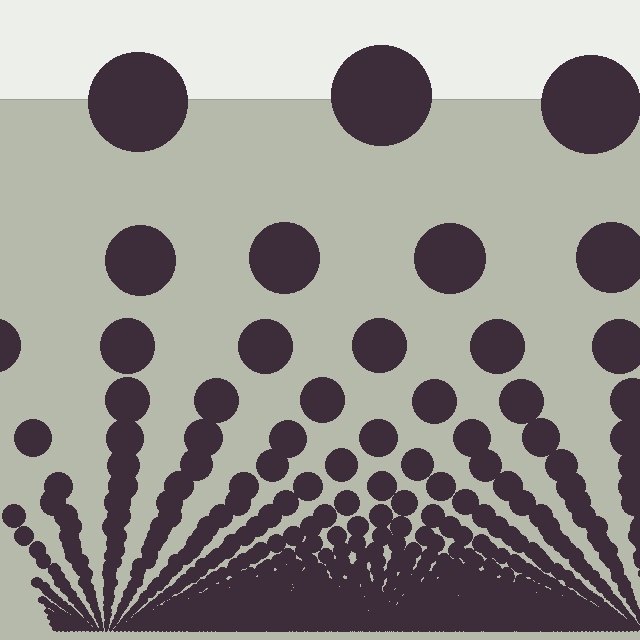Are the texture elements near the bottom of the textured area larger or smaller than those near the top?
Smaller. The gradient is inverted — elements near the bottom are smaller and denser.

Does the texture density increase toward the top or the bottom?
Density increases toward the bottom.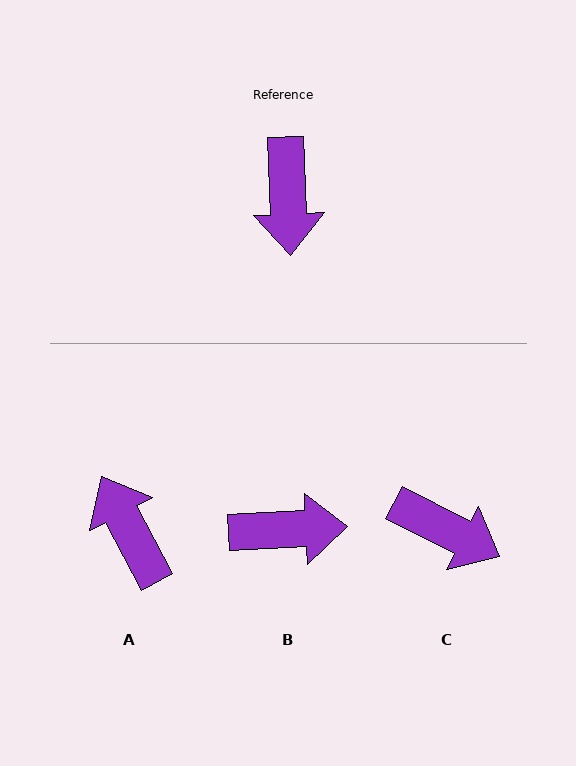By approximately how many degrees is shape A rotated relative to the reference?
Approximately 155 degrees clockwise.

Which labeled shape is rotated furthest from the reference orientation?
A, about 155 degrees away.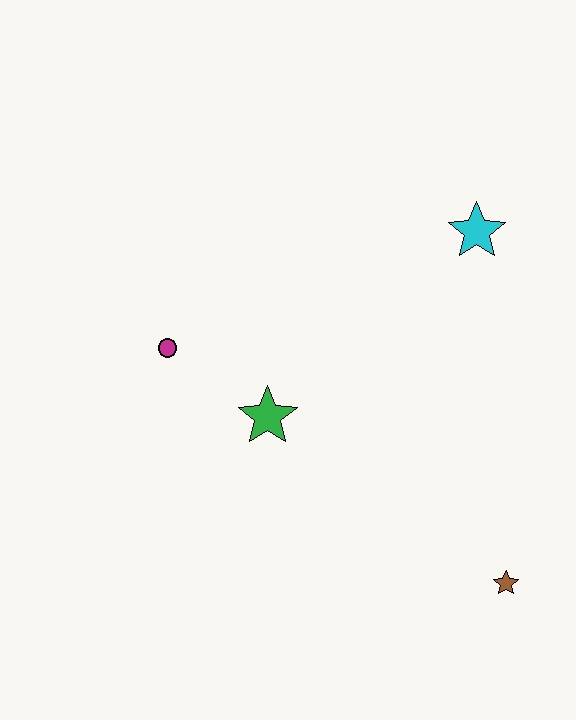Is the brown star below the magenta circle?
Yes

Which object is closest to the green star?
The magenta circle is closest to the green star.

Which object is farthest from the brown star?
The magenta circle is farthest from the brown star.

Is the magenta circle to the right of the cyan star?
No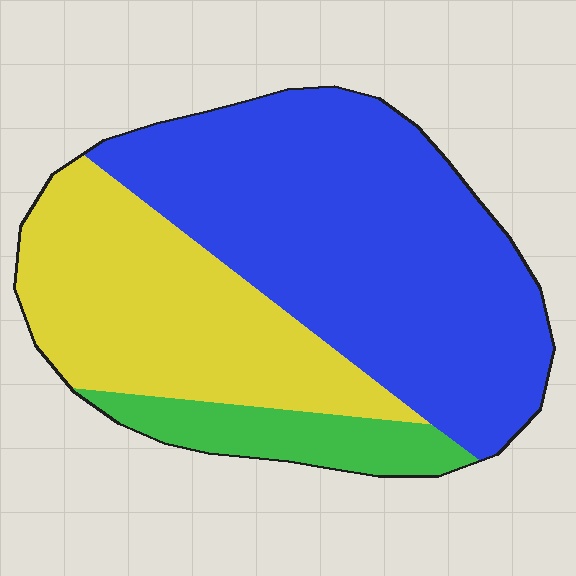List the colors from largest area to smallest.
From largest to smallest: blue, yellow, green.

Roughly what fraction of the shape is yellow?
Yellow covers 33% of the shape.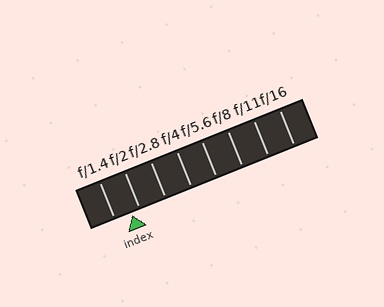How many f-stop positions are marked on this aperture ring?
There are 8 f-stop positions marked.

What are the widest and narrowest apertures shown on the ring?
The widest aperture shown is f/1.4 and the narrowest is f/16.